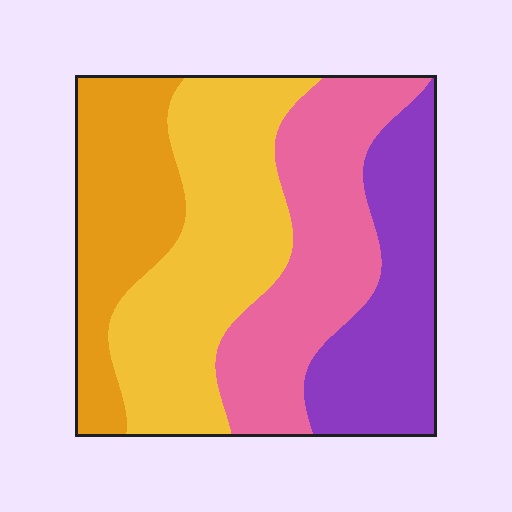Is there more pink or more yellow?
Yellow.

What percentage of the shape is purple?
Purple covers 22% of the shape.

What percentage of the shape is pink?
Pink takes up about one quarter (1/4) of the shape.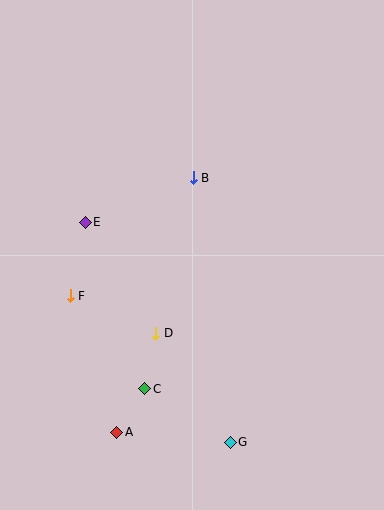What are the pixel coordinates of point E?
Point E is at (85, 222).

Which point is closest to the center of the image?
Point B at (193, 178) is closest to the center.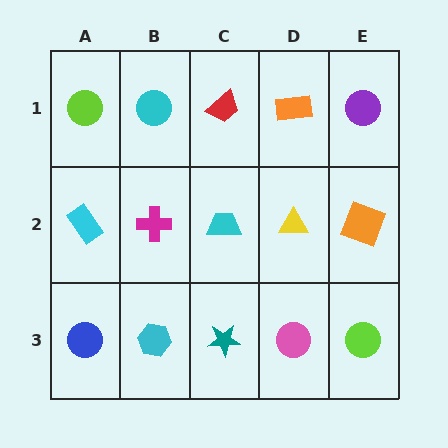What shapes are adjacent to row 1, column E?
An orange square (row 2, column E), an orange rectangle (row 1, column D).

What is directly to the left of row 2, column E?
A yellow triangle.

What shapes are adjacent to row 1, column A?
A cyan rectangle (row 2, column A), a cyan circle (row 1, column B).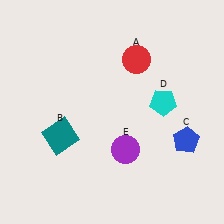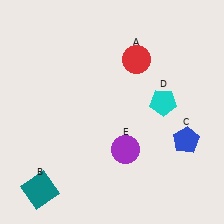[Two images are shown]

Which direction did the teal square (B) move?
The teal square (B) moved down.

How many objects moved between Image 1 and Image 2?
1 object moved between the two images.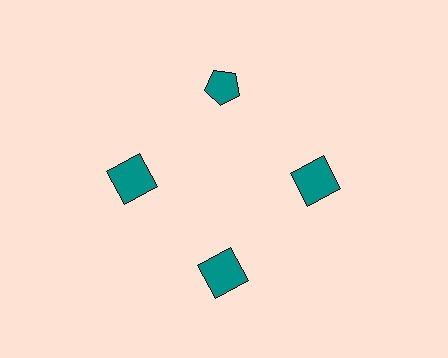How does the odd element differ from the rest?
It has a different shape: pentagon instead of square.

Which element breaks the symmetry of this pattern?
The teal pentagon at roughly the 12 o'clock position breaks the symmetry. All other shapes are teal squares.